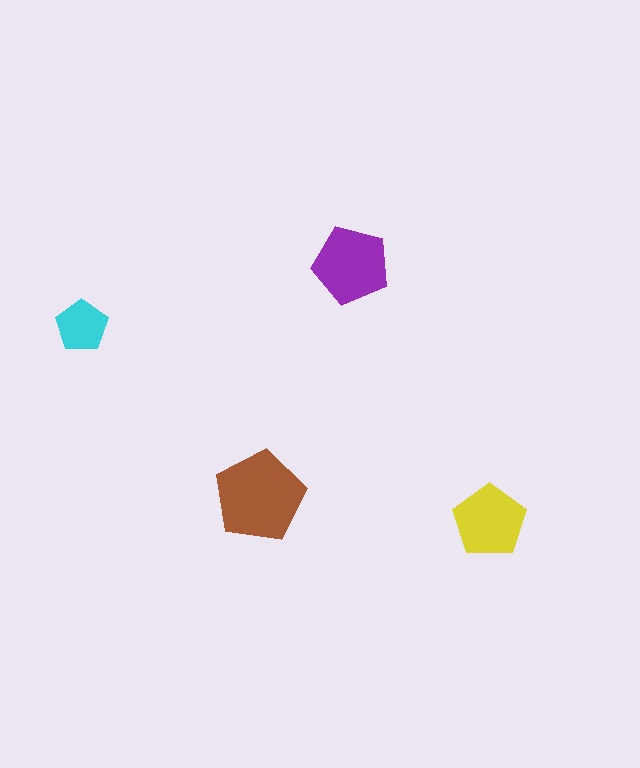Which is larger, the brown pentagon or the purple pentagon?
The brown one.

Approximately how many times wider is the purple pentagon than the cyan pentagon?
About 1.5 times wider.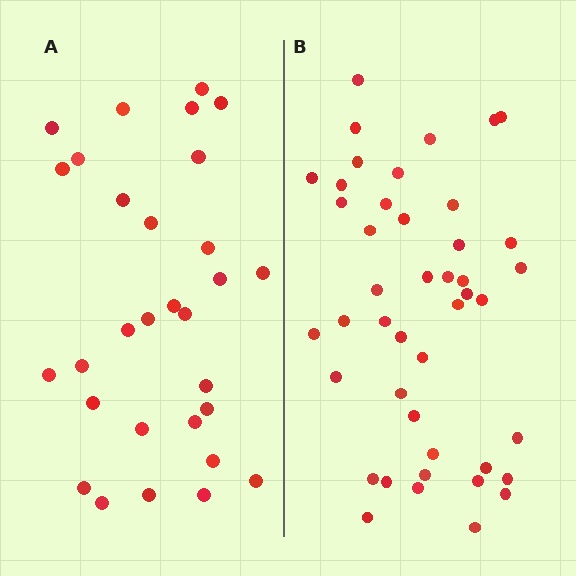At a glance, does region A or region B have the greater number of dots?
Region B (the right region) has more dots.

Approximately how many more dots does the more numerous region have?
Region B has approximately 15 more dots than region A.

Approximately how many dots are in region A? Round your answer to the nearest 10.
About 30 dots.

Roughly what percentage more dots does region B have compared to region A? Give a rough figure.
About 45% more.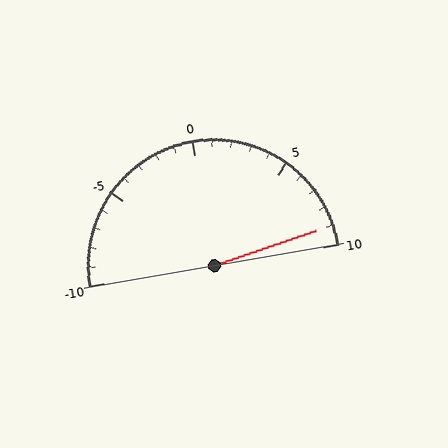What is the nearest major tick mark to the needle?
The nearest major tick mark is 10.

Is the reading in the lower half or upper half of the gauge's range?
The reading is in the upper half of the range (-10 to 10).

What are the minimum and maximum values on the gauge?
The gauge ranges from -10 to 10.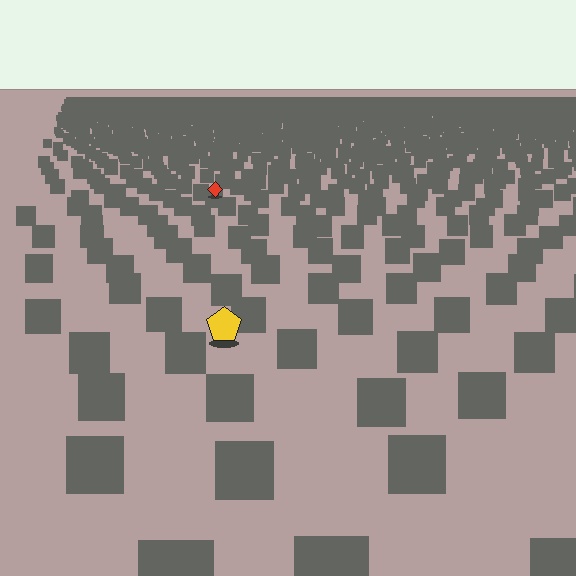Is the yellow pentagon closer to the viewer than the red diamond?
Yes. The yellow pentagon is closer — you can tell from the texture gradient: the ground texture is coarser near it.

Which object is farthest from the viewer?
The red diamond is farthest from the viewer. It appears smaller and the ground texture around it is denser.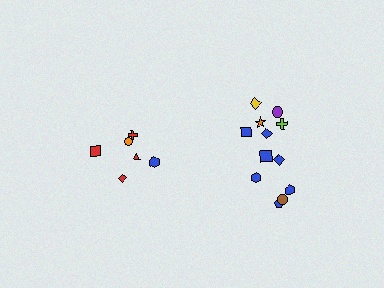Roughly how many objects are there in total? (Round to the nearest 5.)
Roughly 20 objects in total.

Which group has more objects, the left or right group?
The right group.